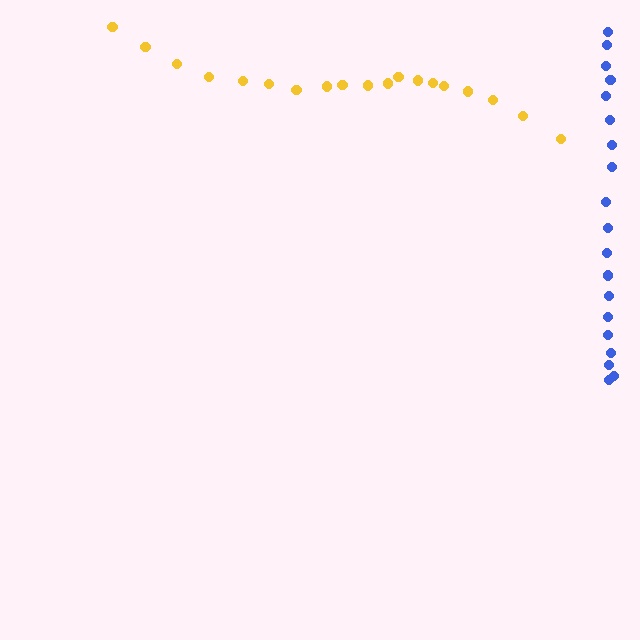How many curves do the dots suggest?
There are 2 distinct paths.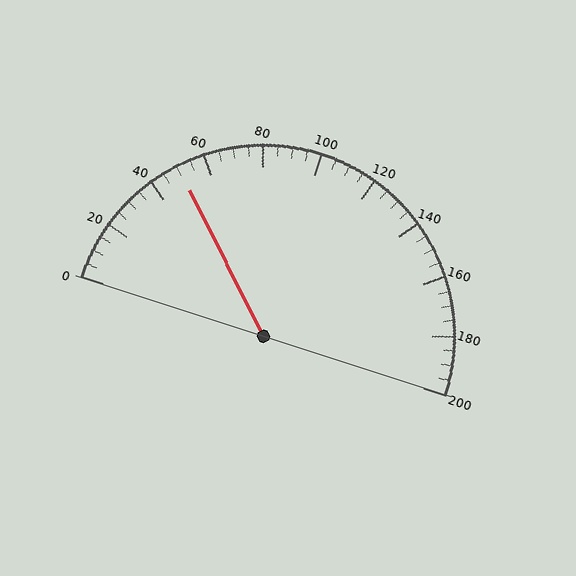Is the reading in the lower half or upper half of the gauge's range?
The reading is in the lower half of the range (0 to 200).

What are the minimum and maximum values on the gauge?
The gauge ranges from 0 to 200.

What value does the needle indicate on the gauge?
The needle indicates approximately 50.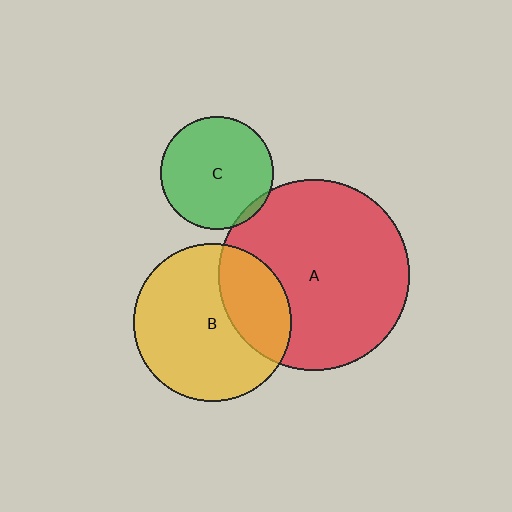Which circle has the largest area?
Circle A (red).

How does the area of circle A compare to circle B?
Approximately 1.5 times.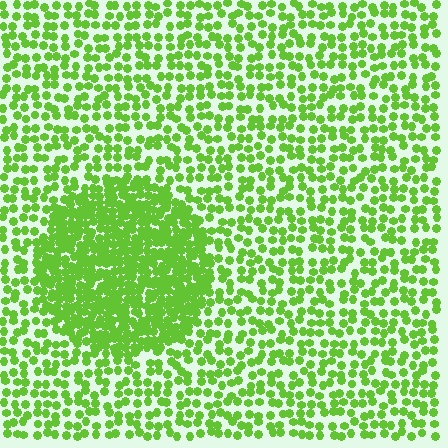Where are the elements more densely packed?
The elements are more densely packed inside the circle boundary.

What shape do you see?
I see a circle.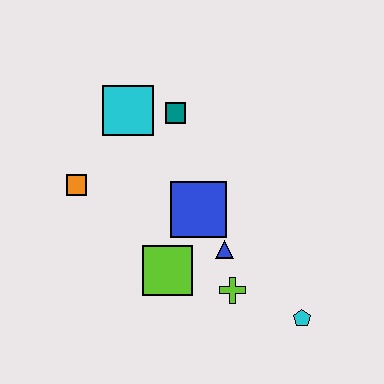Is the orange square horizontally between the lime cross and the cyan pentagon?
No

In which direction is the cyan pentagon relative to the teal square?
The cyan pentagon is below the teal square.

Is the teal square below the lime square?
No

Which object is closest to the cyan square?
The teal square is closest to the cyan square.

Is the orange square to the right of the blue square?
No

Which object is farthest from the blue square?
The cyan pentagon is farthest from the blue square.